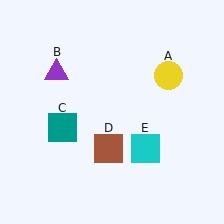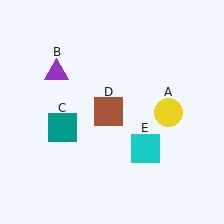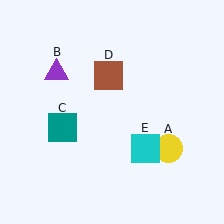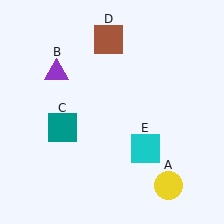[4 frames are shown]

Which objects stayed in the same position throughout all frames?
Purple triangle (object B) and teal square (object C) and cyan square (object E) remained stationary.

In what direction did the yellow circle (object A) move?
The yellow circle (object A) moved down.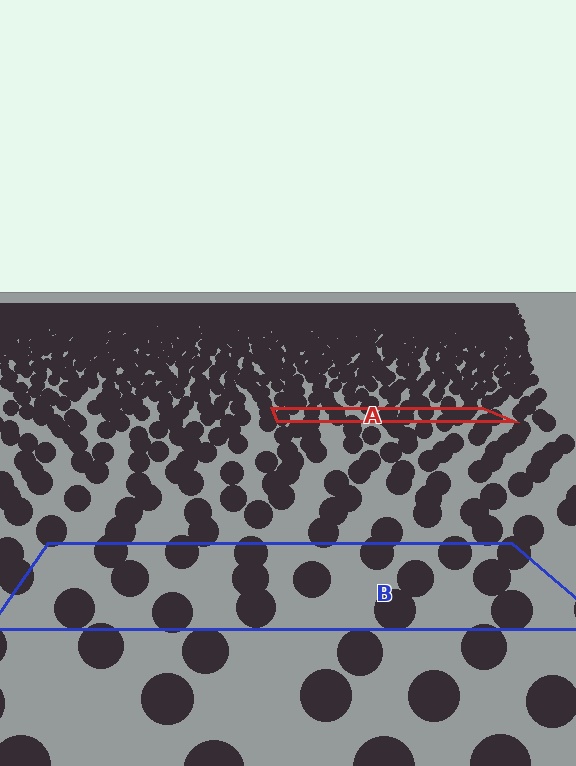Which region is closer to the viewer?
Region B is closer. The texture elements there are larger and more spread out.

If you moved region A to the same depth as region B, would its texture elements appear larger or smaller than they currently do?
They would appear larger. At a closer depth, the same texture elements are projected at a bigger on-screen size.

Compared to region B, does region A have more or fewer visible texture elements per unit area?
Region A has more texture elements per unit area — they are packed more densely because it is farther away.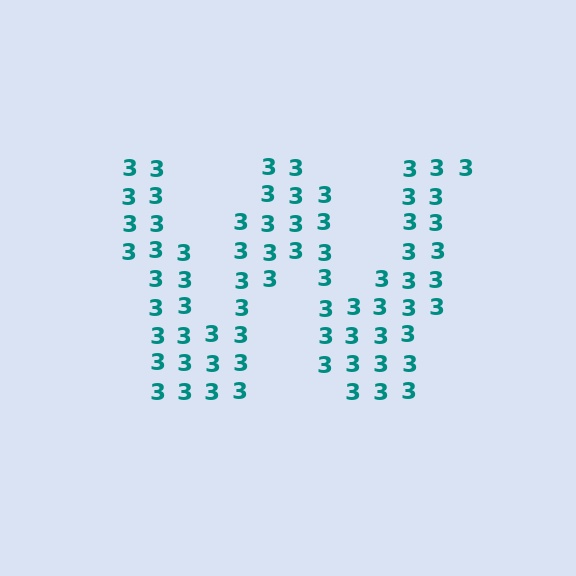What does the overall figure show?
The overall figure shows the letter W.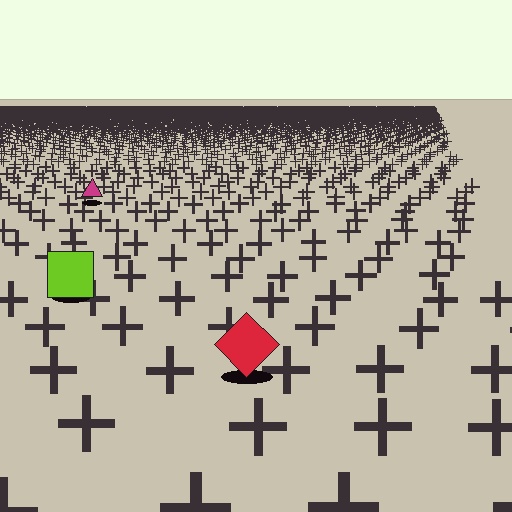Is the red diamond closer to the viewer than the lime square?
Yes. The red diamond is closer — you can tell from the texture gradient: the ground texture is coarser near it.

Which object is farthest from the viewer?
The magenta triangle is farthest from the viewer. It appears smaller and the ground texture around it is denser.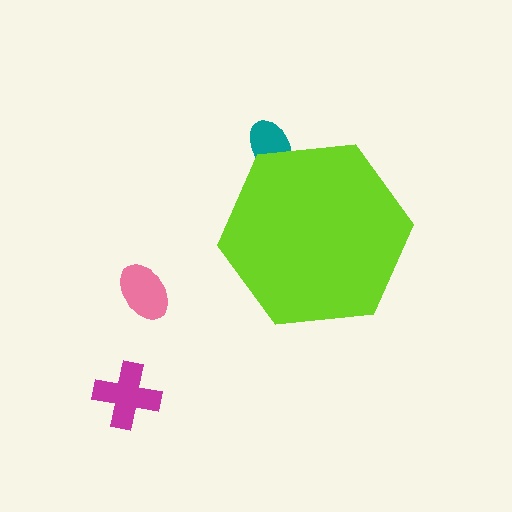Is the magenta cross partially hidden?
No, the magenta cross is fully visible.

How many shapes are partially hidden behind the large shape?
1 shape is partially hidden.